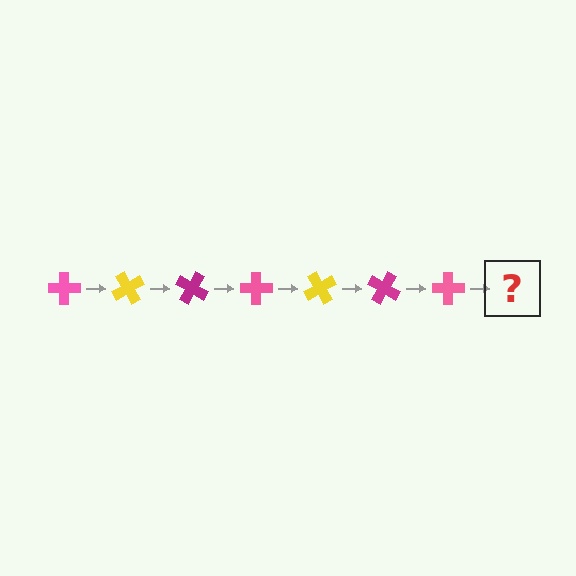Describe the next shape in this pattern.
It should be a yellow cross, rotated 420 degrees from the start.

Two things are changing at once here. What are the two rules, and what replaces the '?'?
The two rules are that it rotates 60 degrees each step and the color cycles through pink, yellow, and magenta. The '?' should be a yellow cross, rotated 420 degrees from the start.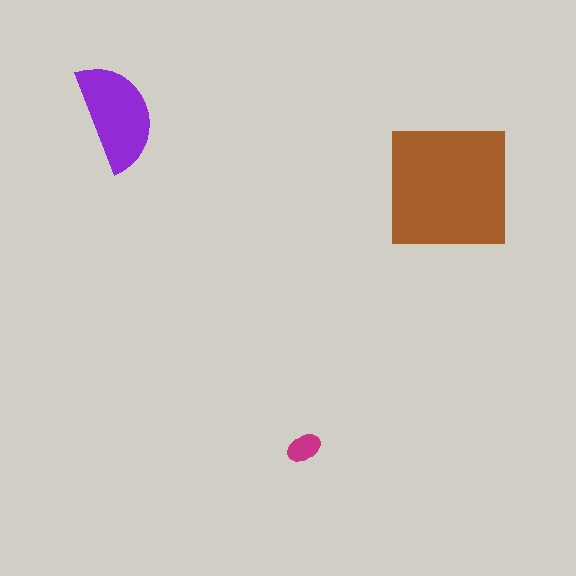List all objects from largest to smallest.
The brown square, the purple semicircle, the magenta ellipse.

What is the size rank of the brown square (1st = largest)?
1st.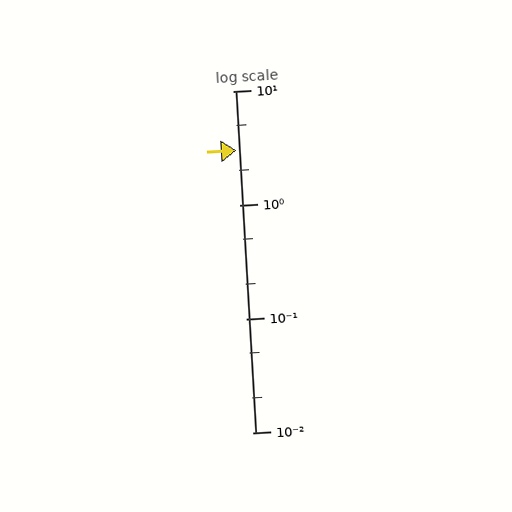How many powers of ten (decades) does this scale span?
The scale spans 3 decades, from 0.01 to 10.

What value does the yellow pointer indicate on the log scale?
The pointer indicates approximately 3.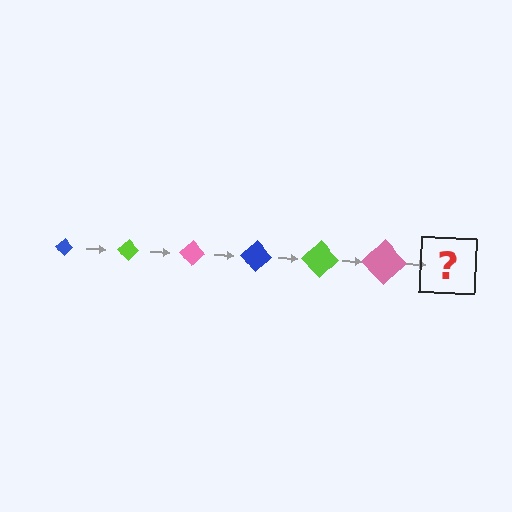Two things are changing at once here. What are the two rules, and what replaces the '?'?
The two rules are that the diamond grows larger each step and the color cycles through blue, lime, and pink. The '?' should be a blue diamond, larger than the previous one.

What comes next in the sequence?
The next element should be a blue diamond, larger than the previous one.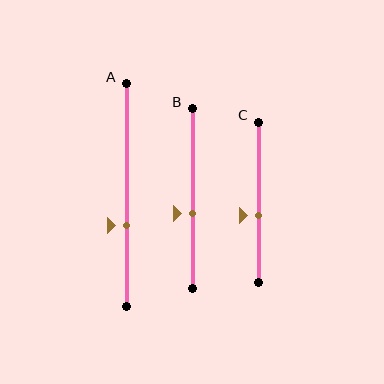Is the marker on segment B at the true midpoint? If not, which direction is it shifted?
No, the marker on segment B is shifted downward by about 8% of the segment length.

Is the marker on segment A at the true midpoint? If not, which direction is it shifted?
No, the marker on segment A is shifted downward by about 13% of the segment length.